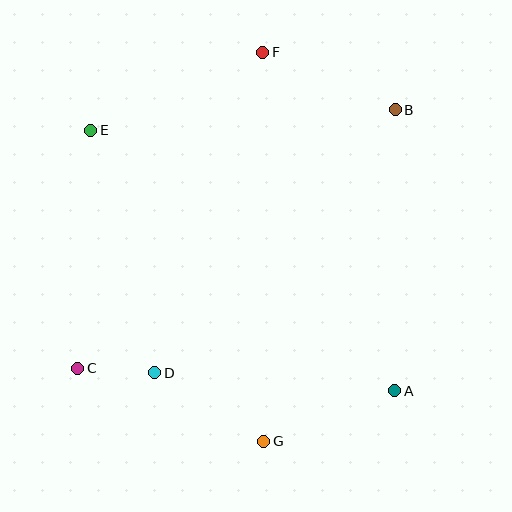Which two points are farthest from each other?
Points B and C are farthest from each other.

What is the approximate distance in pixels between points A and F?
The distance between A and F is approximately 363 pixels.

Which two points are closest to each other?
Points C and D are closest to each other.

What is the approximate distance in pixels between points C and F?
The distance between C and F is approximately 367 pixels.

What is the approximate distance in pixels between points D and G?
The distance between D and G is approximately 129 pixels.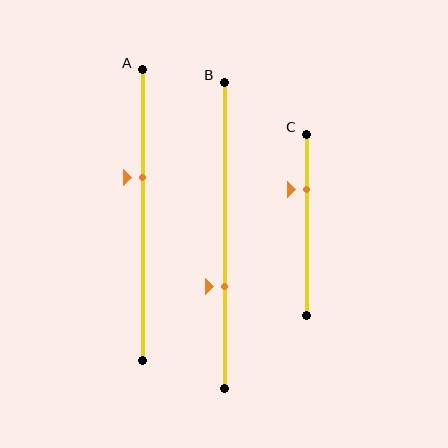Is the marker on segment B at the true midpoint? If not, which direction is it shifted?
No, the marker on segment B is shifted downward by about 17% of the segment length.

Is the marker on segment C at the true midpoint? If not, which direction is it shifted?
No, the marker on segment C is shifted upward by about 19% of the segment length.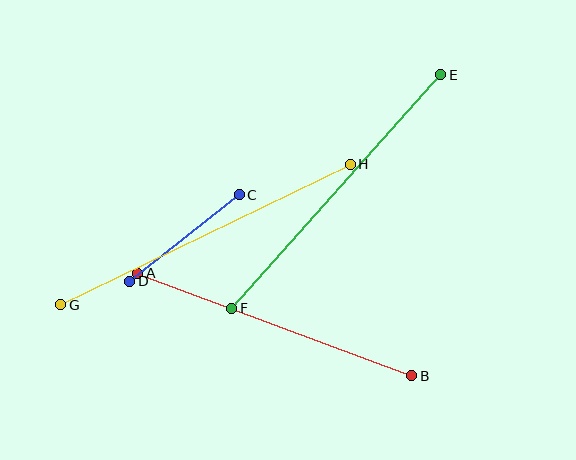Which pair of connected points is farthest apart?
Points G and H are farthest apart.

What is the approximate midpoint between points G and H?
The midpoint is at approximately (206, 235) pixels.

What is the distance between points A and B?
The distance is approximately 293 pixels.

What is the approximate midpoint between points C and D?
The midpoint is at approximately (184, 238) pixels.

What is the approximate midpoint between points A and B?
The midpoint is at approximately (275, 325) pixels.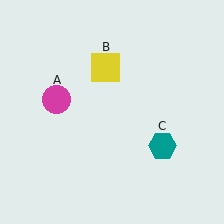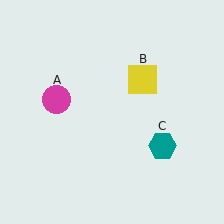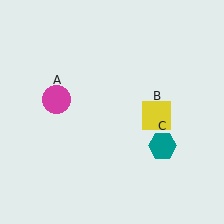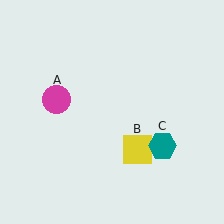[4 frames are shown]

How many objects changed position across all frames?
1 object changed position: yellow square (object B).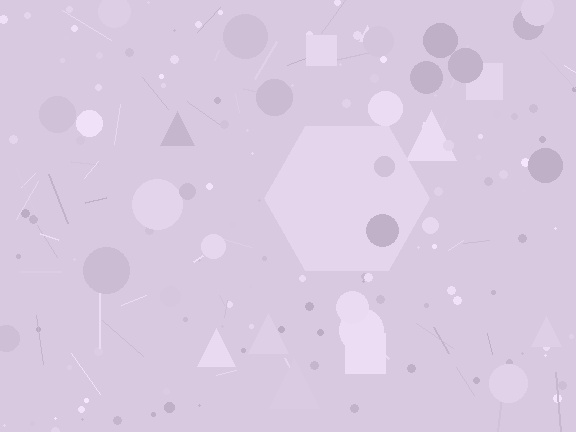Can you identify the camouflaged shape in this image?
The camouflaged shape is a hexagon.